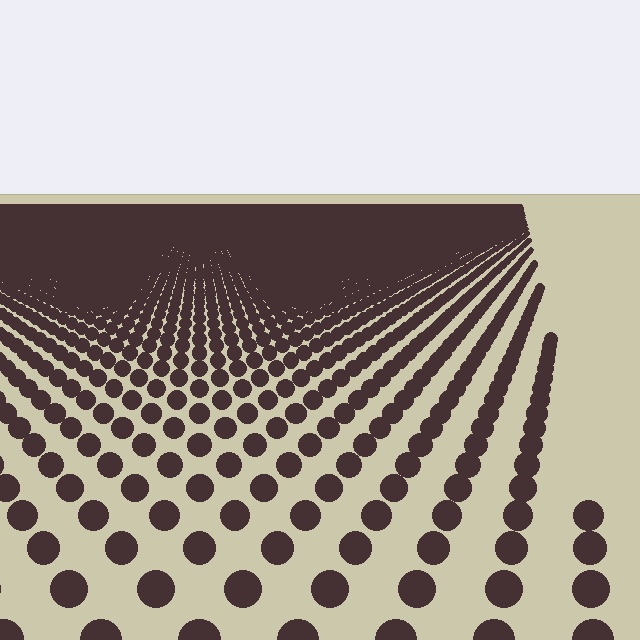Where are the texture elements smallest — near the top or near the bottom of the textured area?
Near the top.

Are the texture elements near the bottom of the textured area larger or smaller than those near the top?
Larger. Near the bottom, elements are closer to the viewer and appear at a bigger on-screen size.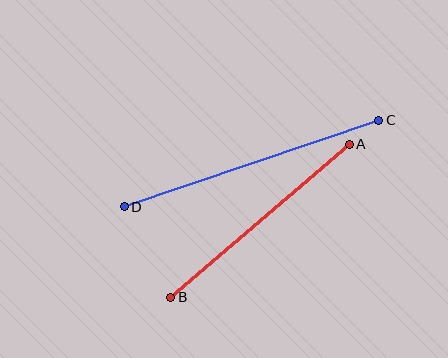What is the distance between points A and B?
The distance is approximately 236 pixels.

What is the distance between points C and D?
The distance is approximately 269 pixels.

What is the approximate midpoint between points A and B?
The midpoint is at approximately (260, 221) pixels.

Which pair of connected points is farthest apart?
Points C and D are farthest apart.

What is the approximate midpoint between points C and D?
The midpoint is at approximately (252, 163) pixels.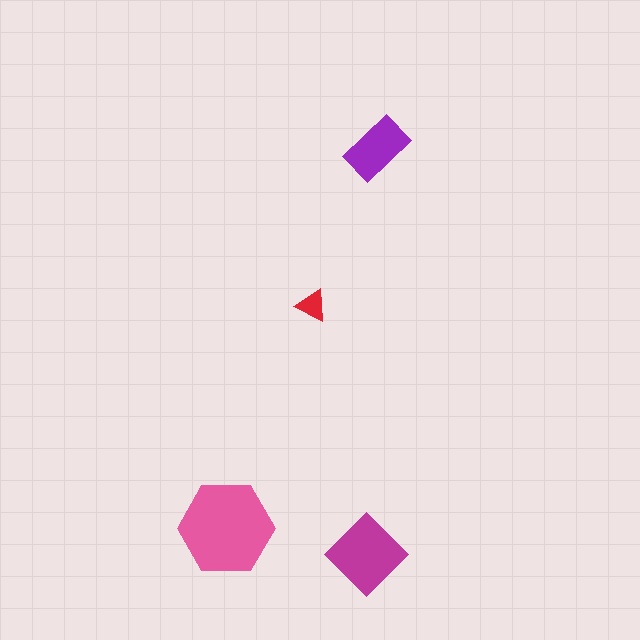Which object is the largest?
The pink hexagon.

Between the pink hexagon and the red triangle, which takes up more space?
The pink hexagon.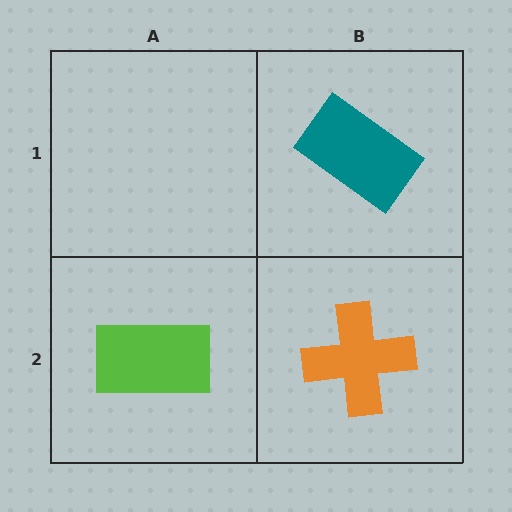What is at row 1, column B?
A teal rectangle.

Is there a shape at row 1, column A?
No, that cell is empty.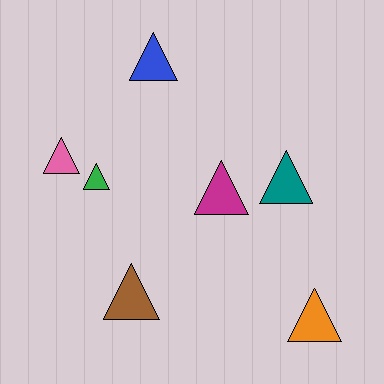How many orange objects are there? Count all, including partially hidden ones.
There is 1 orange object.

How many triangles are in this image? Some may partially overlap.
There are 7 triangles.